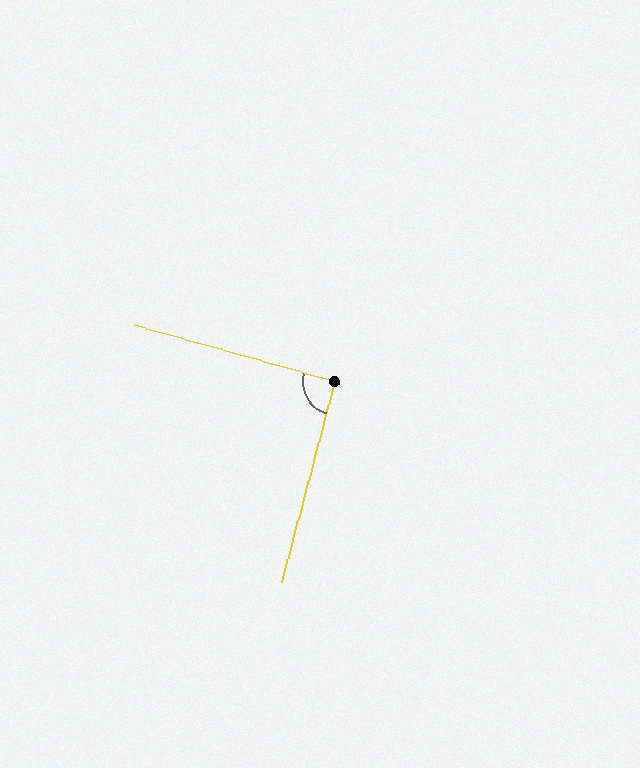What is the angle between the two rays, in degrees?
Approximately 91 degrees.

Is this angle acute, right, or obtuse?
It is approximately a right angle.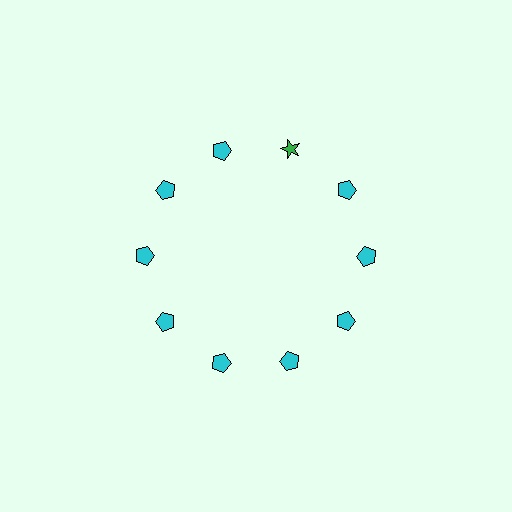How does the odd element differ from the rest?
It differs in both color (green instead of cyan) and shape (star instead of pentagon).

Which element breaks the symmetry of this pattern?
The green star at roughly the 1 o'clock position breaks the symmetry. All other shapes are cyan pentagons.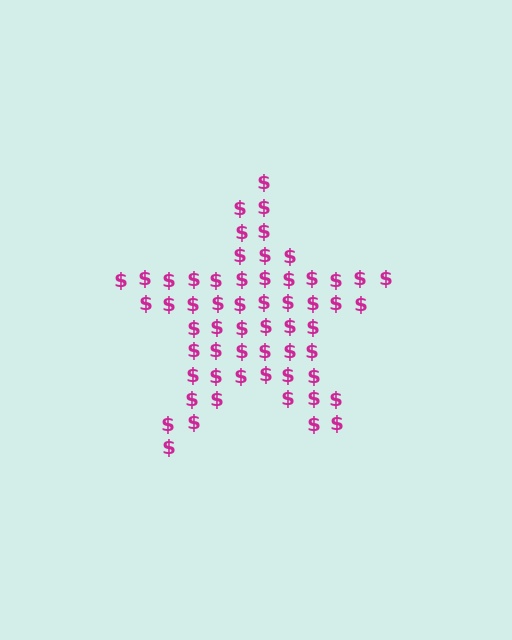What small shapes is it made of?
It is made of small dollar signs.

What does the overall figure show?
The overall figure shows a star.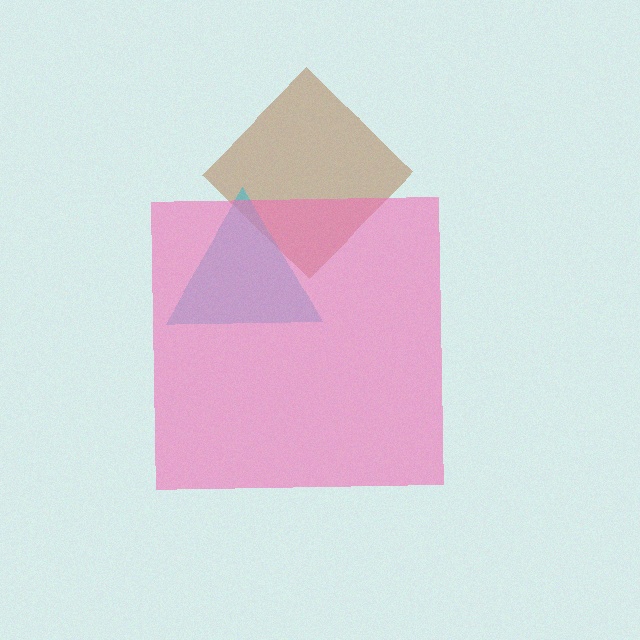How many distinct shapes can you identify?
There are 3 distinct shapes: a brown diamond, a cyan triangle, a pink square.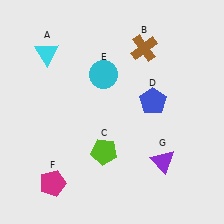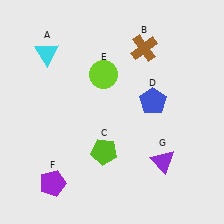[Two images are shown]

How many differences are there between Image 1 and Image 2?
There are 2 differences between the two images.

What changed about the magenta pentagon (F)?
In Image 1, F is magenta. In Image 2, it changed to purple.